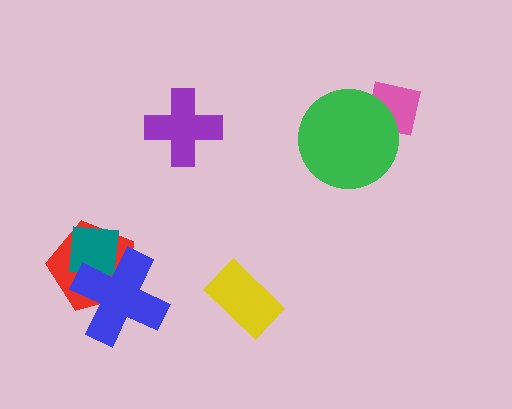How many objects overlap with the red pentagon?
2 objects overlap with the red pentagon.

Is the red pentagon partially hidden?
Yes, it is partially covered by another shape.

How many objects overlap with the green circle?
1 object overlaps with the green circle.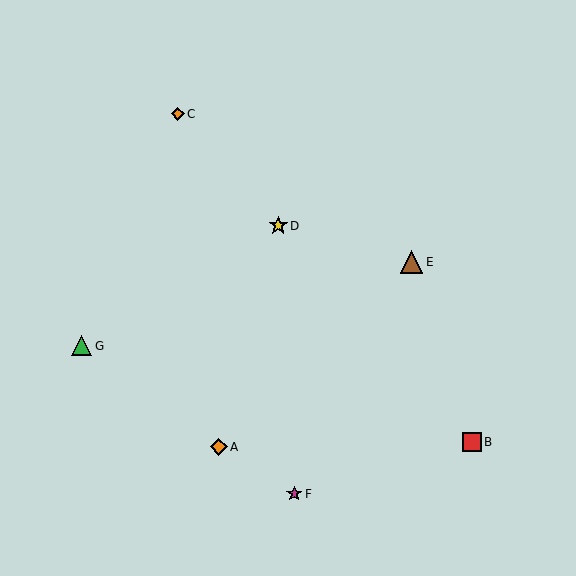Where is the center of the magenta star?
The center of the magenta star is at (294, 494).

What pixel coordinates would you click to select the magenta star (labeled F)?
Click at (294, 494) to select the magenta star F.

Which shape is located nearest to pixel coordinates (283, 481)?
The magenta star (labeled F) at (294, 494) is nearest to that location.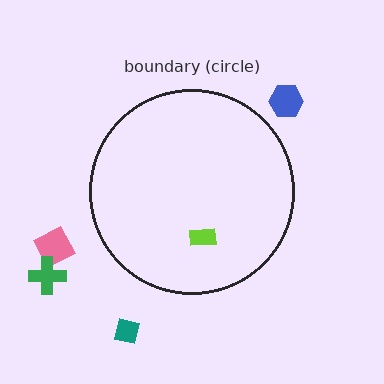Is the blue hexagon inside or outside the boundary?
Outside.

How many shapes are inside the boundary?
1 inside, 4 outside.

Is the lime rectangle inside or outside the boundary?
Inside.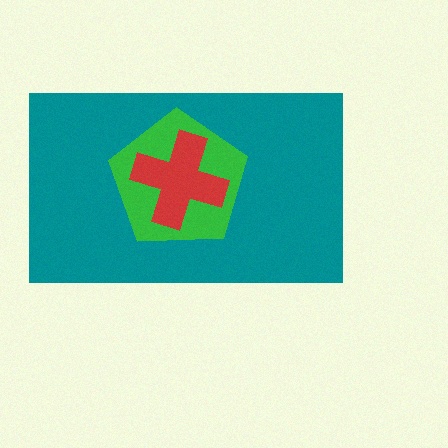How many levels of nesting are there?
3.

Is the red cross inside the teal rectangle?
Yes.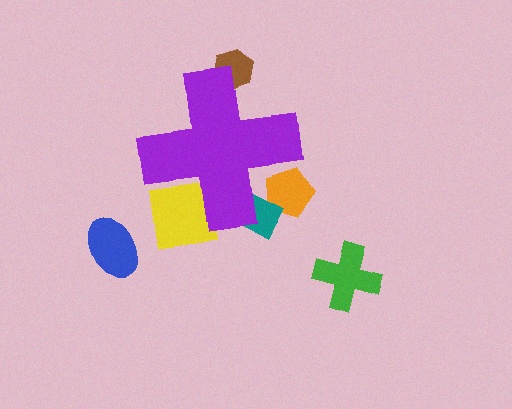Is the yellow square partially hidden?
Yes, the yellow square is partially hidden behind the purple cross.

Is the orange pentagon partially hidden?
Yes, the orange pentagon is partially hidden behind the purple cross.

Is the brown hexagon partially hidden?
Yes, the brown hexagon is partially hidden behind the purple cross.